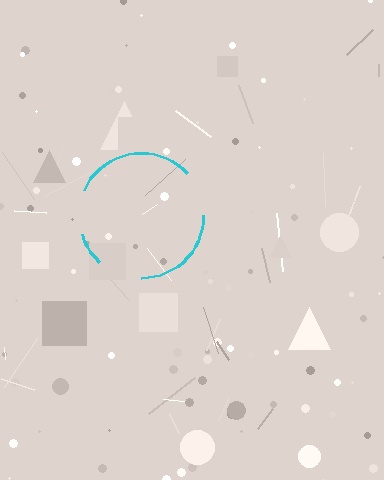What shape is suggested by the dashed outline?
The dashed outline suggests a circle.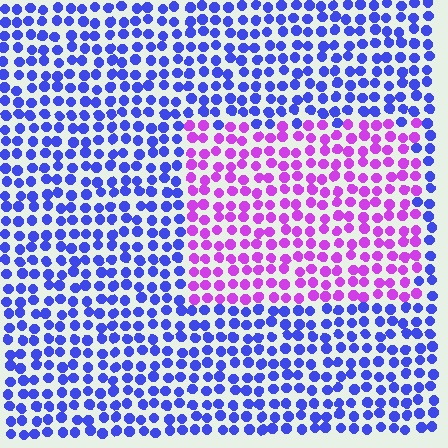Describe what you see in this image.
The image is filled with small blue elements in a uniform arrangement. A rectangle-shaped region is visible where the elements are tinted to a slightly different hue, forming a subtle color boundary.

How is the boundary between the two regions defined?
The boundary is defined purely by a slight shift in hue (about 55 degrees). Spacing, size, and orientation are identical on both sides.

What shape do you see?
I see a rectangle.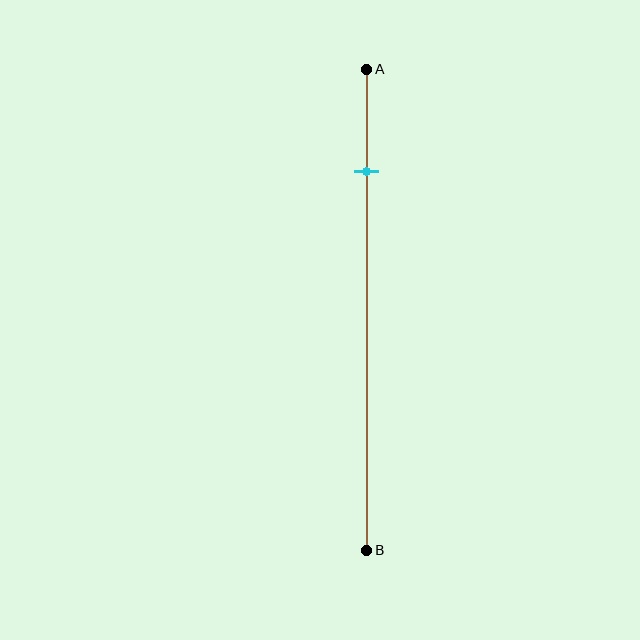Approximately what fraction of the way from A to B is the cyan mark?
The cyan mark is approximately 20% of the way from A to B.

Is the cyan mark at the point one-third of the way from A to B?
No, the mark is at about 20% from A, not at the 33% one-third point.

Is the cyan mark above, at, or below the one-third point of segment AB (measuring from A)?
The cyan mark is above the one-third point of segment AB.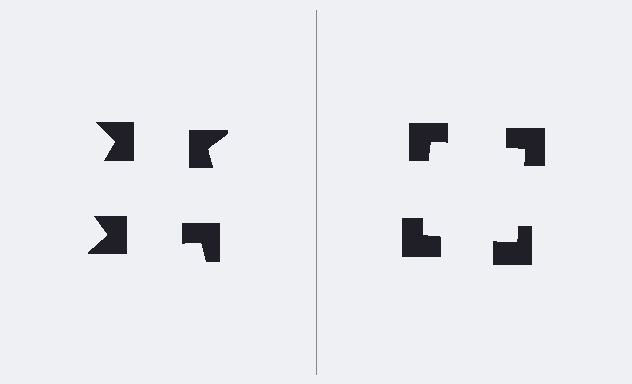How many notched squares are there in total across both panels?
8 — 4 on each side.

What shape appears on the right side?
An illusory square.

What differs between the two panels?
The notched squares are positioned identically on both sides; only the wedge orientations differ. On the right they align to a square; on the left they are misaligned.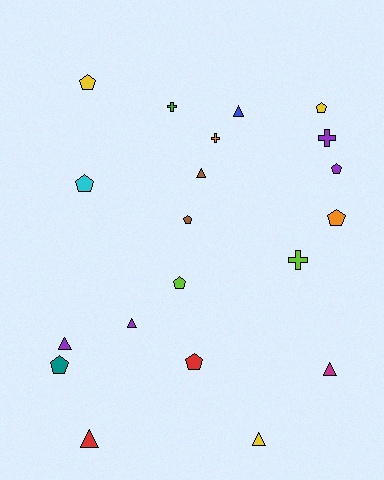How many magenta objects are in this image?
There is 1 magenta object.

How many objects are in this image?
There are 20 objects.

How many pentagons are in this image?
There are 9 pentagons.